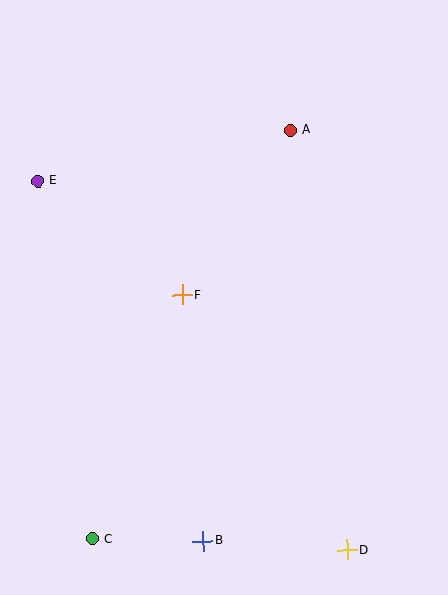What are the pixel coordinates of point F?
Point F is at (182, 295).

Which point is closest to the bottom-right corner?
Point D is closest to the bottom-right corner.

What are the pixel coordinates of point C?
Point C is at (93, 539).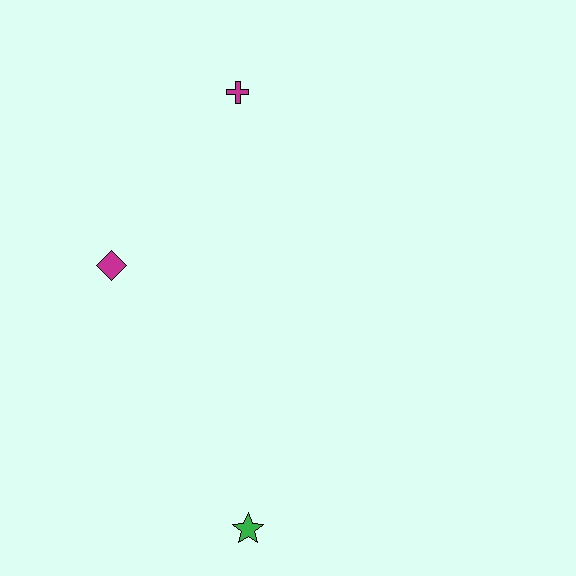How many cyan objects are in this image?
There are no cyan objects.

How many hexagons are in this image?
There are no hexagons.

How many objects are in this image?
There are 3 objects.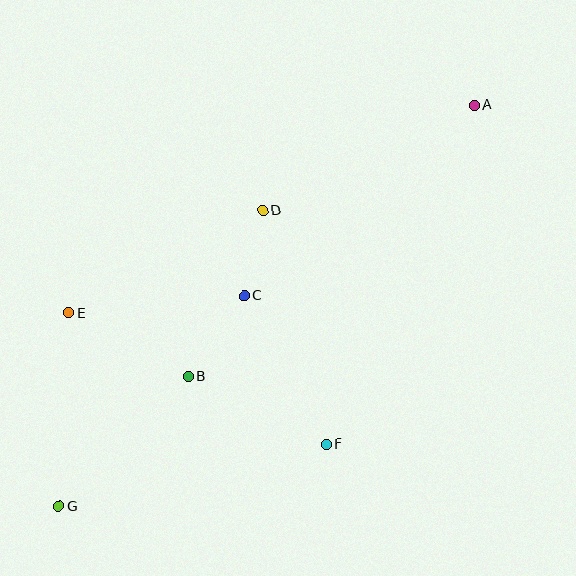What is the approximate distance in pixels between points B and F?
The distance between B and F is approximately 154 pixels.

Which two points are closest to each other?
Points C and D are closest to each other.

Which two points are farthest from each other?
Points A and G are farthest from each other.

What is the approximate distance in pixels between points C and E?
The distance between C and E is approximately 177 pixels.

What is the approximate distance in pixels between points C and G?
The distance between C and G is approximately 281 pixels.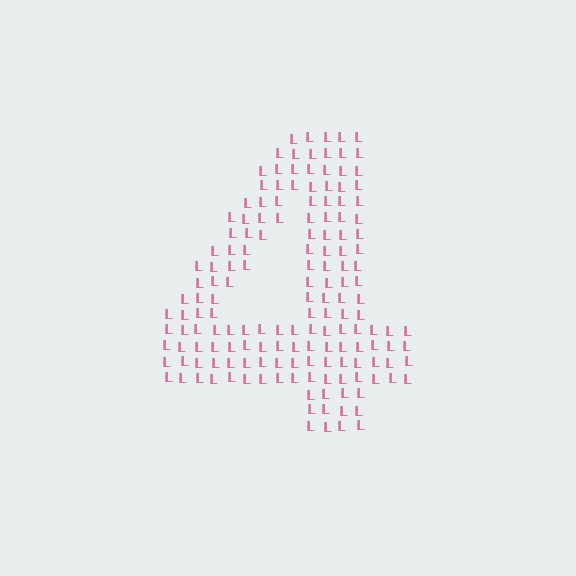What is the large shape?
The large shape is the digit 4.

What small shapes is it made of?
It is made of small letter L's.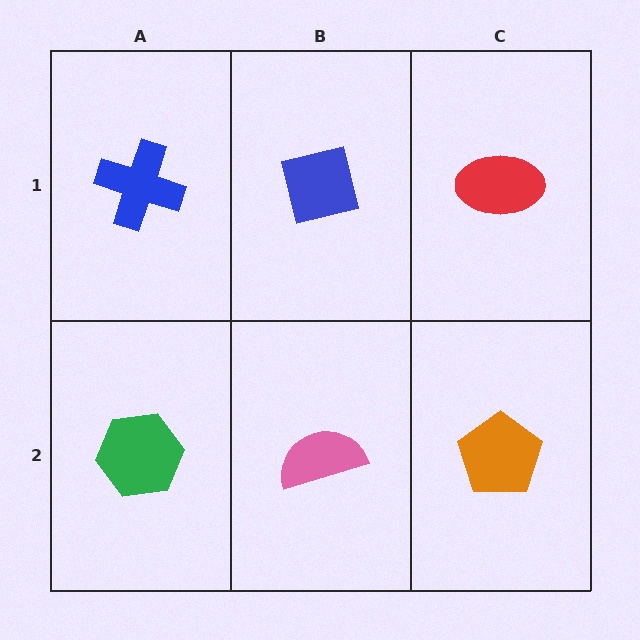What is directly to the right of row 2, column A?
A pink semicircle.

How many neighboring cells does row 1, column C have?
2.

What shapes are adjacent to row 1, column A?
A green hexagon (row 2, column A), a blue square (row 1, column B).